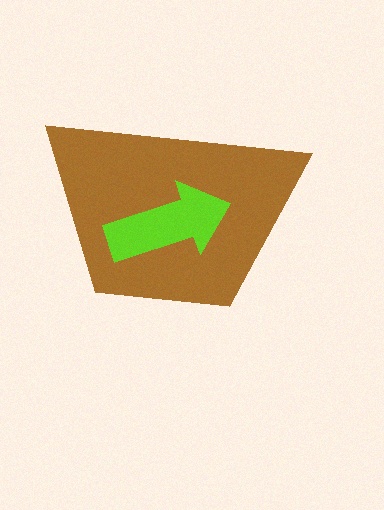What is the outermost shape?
The brown trapezoid.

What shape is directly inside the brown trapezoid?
The lime arrow.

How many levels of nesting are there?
2.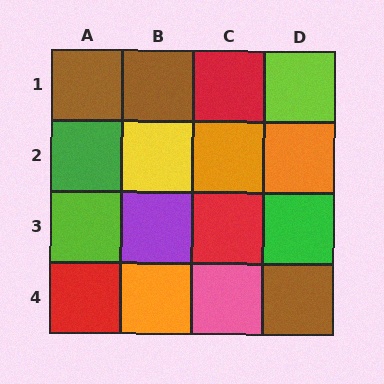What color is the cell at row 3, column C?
Red.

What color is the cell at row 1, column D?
Lime.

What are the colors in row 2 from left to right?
Green, yellow, orange, orange.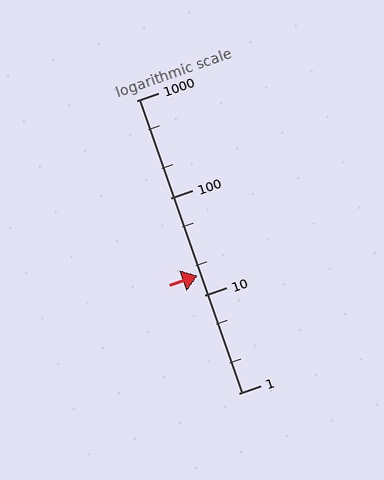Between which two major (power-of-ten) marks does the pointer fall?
The pointer is between 10 and 100.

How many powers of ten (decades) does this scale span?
The scale spans 3 decades, from 1 to 1000.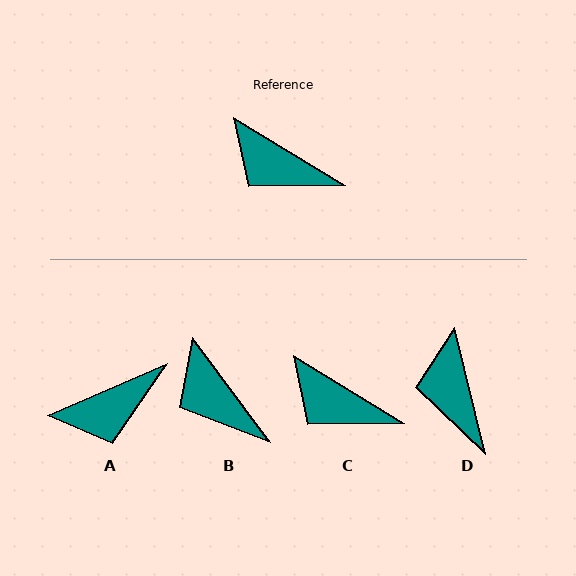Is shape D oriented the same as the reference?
No, it is off by about 45 degrees.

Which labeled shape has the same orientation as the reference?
C.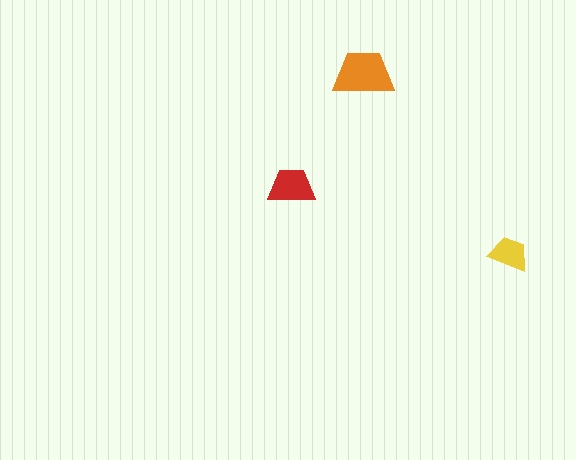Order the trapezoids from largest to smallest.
the orange one, the red one, the yellow one.